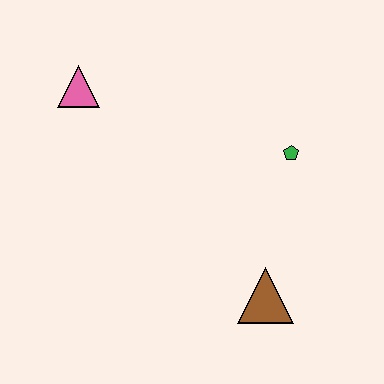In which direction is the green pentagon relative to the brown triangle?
The green pentagon is above the brown triangle.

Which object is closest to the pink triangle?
The green pentagon is closest to the pink triangle.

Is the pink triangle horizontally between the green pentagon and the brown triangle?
No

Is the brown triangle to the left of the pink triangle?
No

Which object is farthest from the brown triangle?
The pink triangle is farthest from the brown triangle.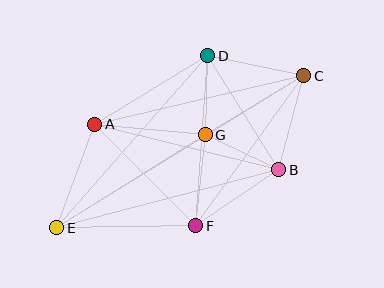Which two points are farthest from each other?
Points C and E are farthest from each other.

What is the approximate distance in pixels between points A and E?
The distance between A and E is approximately 110 pixels.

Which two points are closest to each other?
Points D and G are closest to each other.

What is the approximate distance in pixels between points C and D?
The distance between C and D is approximately 98 pixels.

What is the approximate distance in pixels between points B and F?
The distance between B and F is approximately 101 pixels.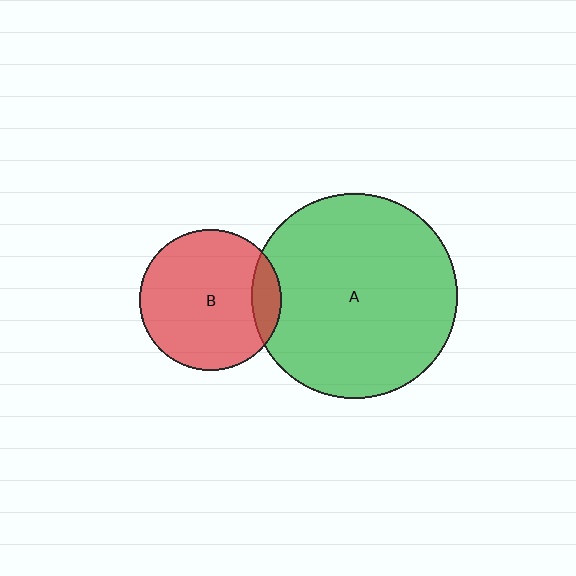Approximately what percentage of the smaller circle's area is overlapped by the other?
Approximately 10%.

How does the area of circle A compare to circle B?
Approximately 2.1 times.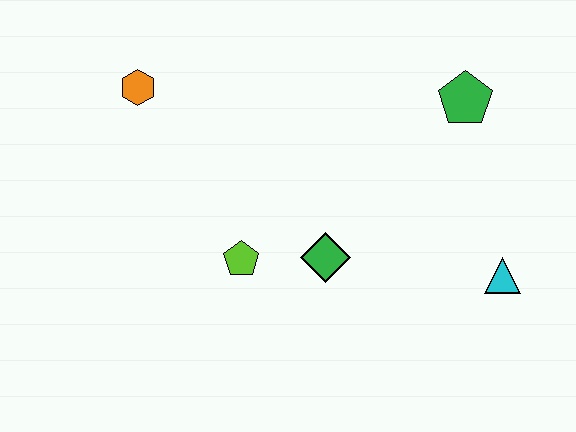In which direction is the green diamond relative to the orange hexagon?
The green diamond is to the right of the orange hexagon.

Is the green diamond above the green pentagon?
No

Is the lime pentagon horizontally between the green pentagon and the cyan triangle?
No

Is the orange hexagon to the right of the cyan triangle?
No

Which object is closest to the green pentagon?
The cyan triangle is closest to the green pentagon.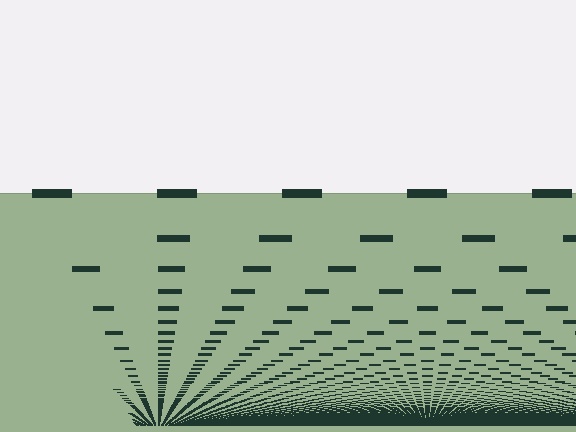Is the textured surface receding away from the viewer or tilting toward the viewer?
The surface appears to tilt toward the viewer. Texture elements get larger and sparser toward the top.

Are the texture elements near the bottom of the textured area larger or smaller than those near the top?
Smaller. The gradient is inverted — elements near the bottom are smaller and denser.